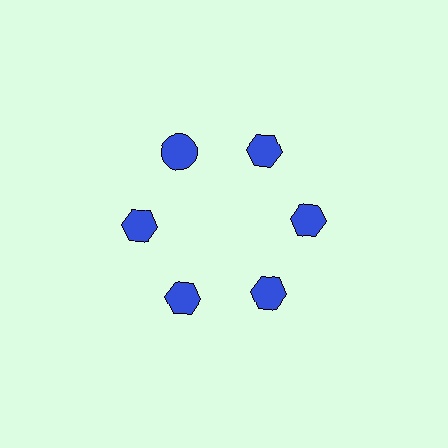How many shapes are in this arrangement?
There are 6 shapes arranged in a ring pattern.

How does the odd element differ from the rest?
It has a different shape: circle instead of hexagon.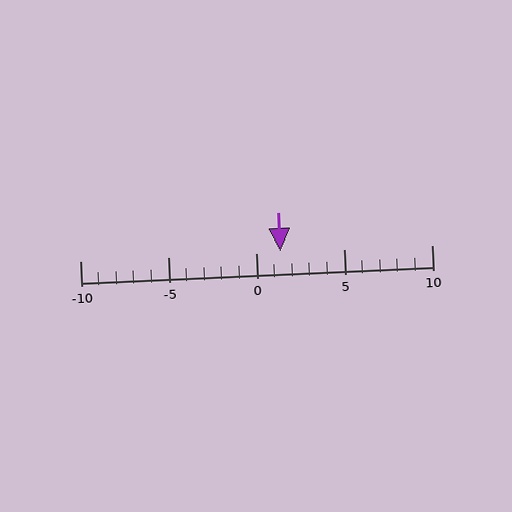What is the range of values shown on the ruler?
The ruler shows values from -10 to 10.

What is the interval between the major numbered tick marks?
The major tick marks are spaced 5 units apart.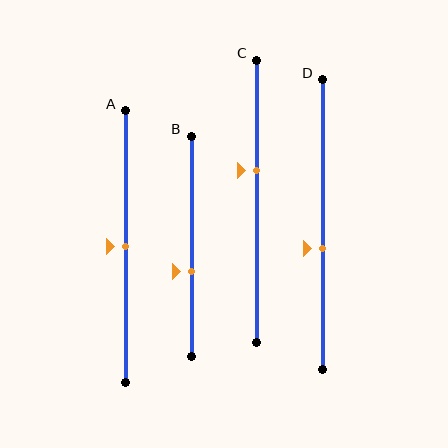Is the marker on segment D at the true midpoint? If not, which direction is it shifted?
No, the marker on segment D is shifted downward by about 8% of the segment length.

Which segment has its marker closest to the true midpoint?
Segment A has its marker closest to the true midpoint.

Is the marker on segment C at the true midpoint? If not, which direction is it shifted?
No, the marker on segment C is shifted upward by about 11% of the segment length.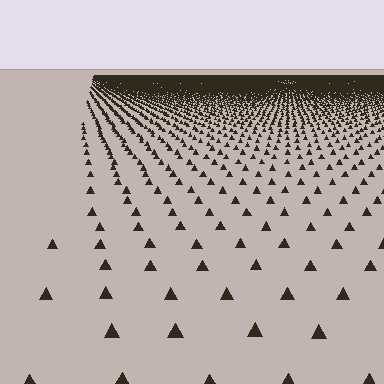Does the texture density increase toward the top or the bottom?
Density increases toward the top.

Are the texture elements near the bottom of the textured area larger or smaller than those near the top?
Larger. Near the bottom, elements are closer to the viewer and appear at a bigger on-screen size.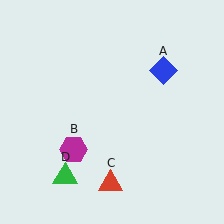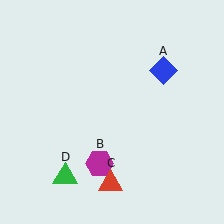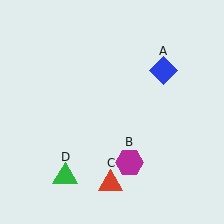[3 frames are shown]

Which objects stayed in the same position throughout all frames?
Blue diamond (object A) and red triangle (object C) and green triangle (object D) remained stationary.